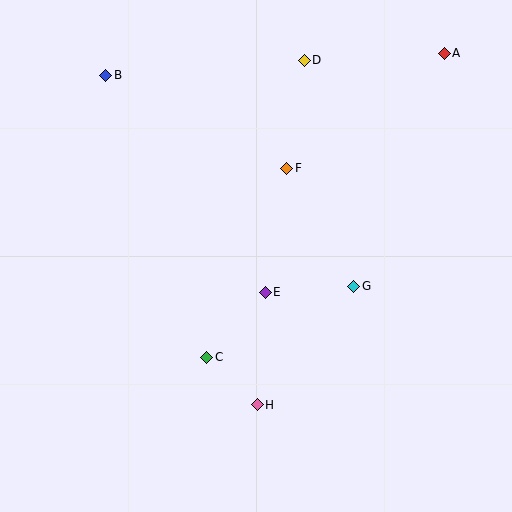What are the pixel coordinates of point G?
Point G is at (354, 286).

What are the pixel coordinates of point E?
Point E is at (265, 292).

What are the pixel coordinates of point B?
Point B is at (106, 75).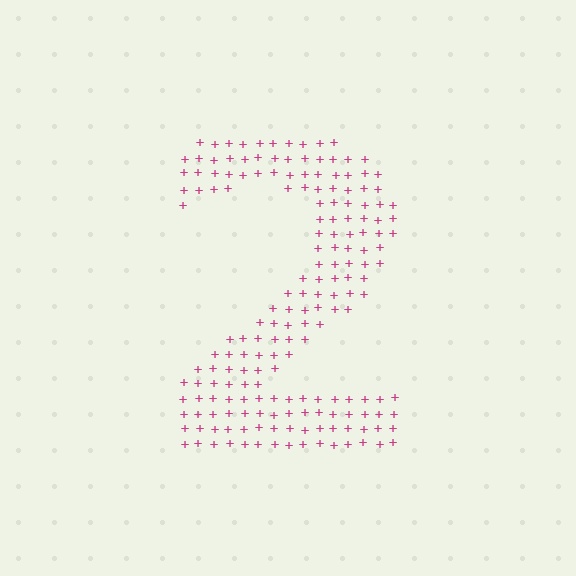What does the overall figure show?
The overall figure shows the digit 2.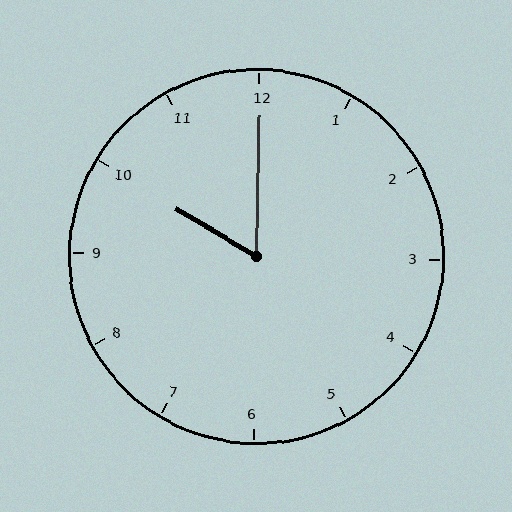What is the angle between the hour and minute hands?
Approximately 60 degrees.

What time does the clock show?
10:00.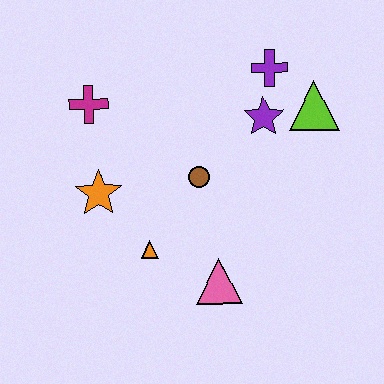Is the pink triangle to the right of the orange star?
Yes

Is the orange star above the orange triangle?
Yes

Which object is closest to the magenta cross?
The orange star is closest to the magenta cross.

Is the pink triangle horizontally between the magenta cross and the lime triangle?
Yes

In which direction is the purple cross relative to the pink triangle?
The purple cross is above the pink triangle.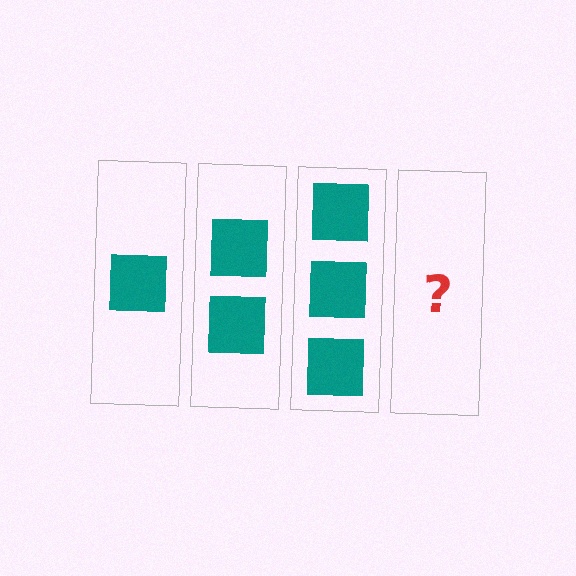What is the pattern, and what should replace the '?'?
The pattern is that each step adds one more square. The '?' should be 4 squares.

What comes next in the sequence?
The next element should be 4 squares.